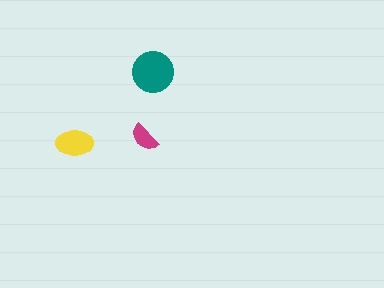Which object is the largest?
The teal circle.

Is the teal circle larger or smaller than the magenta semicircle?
Larger.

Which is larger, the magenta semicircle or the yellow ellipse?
The yellow ellipse.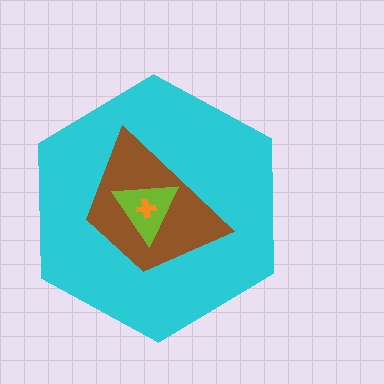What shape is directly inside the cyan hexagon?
The brown trapezoid.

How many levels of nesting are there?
4.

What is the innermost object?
The orange cross.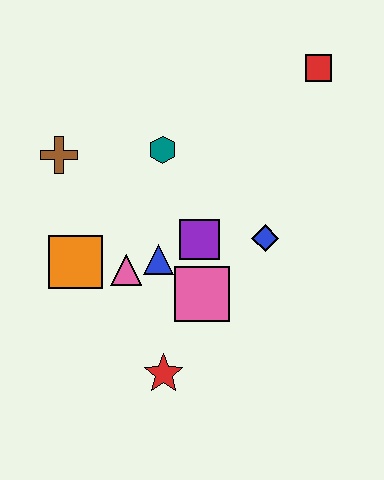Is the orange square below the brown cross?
Yes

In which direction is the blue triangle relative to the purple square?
The blue triangle is to the left of the purple square.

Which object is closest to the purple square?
The blue triangle is closest to the purple square.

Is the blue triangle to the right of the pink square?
No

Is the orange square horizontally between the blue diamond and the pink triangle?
No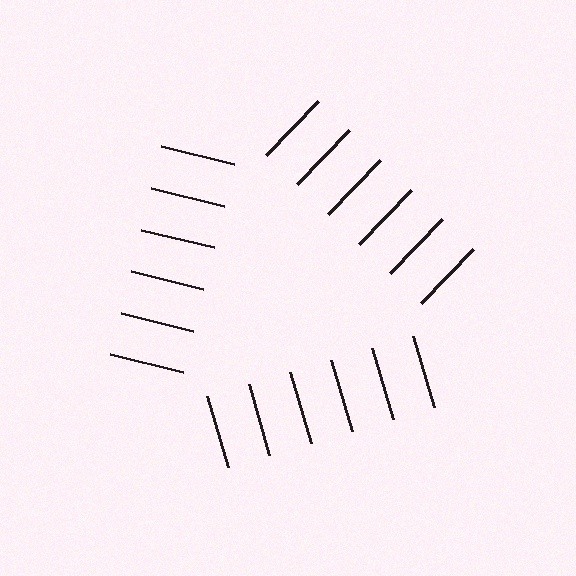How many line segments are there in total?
18 — 6 along each of the 3 edges.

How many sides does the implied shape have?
3 sides — the line-ends trace a triangle.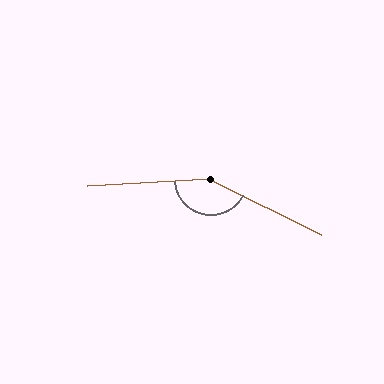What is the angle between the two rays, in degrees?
Approximately 150 degrees.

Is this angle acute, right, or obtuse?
It is obtuse.